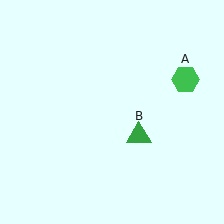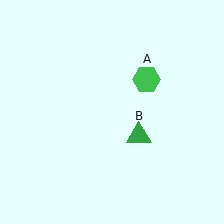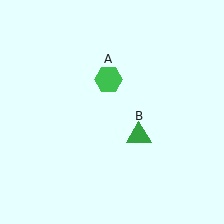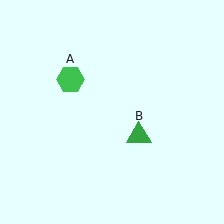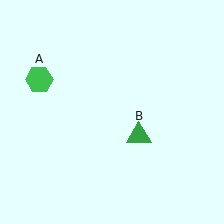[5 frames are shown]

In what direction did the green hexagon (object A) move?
The green hexagon (object A) moved left.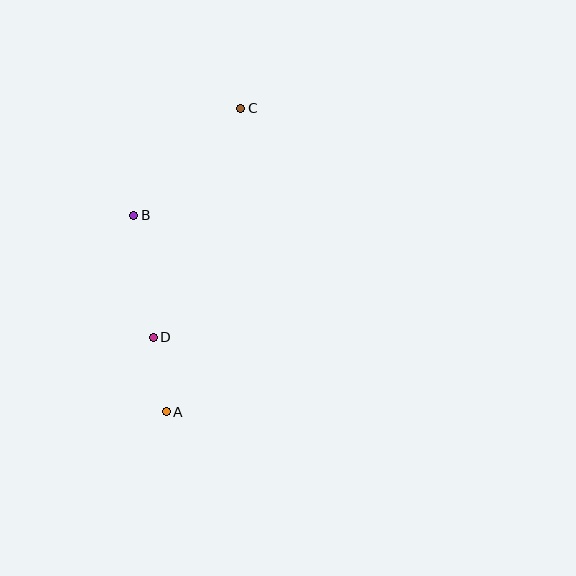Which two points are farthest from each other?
Points A and C are farthest from each other.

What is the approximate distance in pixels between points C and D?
The distance between C and D is approximately 245 pixels.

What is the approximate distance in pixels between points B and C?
The distance between B and C is approximately 152 pixels.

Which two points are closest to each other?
Points A and D are closest to each other.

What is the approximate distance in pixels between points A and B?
The distance between A and B is approximately 199 pixels.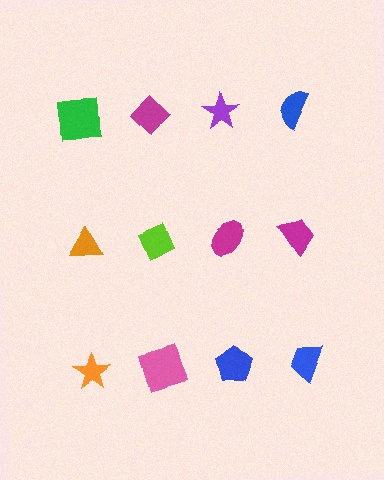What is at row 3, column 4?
A blue trapezoid.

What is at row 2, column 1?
An orange triangle.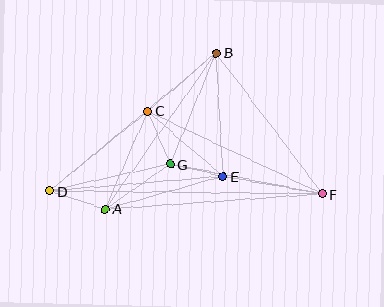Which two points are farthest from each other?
Points D and F are farthest from each other.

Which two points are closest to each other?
Points E and G are closest to each other.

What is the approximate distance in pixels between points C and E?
The distance between C and E is approximately 100 pixels.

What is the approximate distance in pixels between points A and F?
The distance between A and F is approximately 217 pixels.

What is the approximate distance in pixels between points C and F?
The distance between C and F is approximately 193 pixels.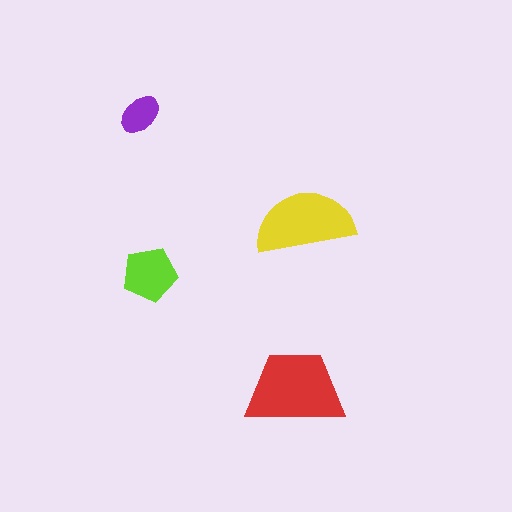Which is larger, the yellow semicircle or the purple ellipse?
The yellow semicircle.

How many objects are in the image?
There are 4 objects in the image.